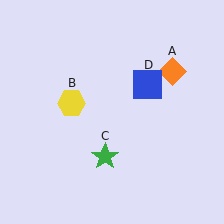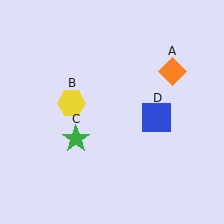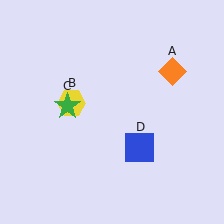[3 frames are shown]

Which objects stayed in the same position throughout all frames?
Orange diamond (object A) and yellow hexagon (object B) remained stationary.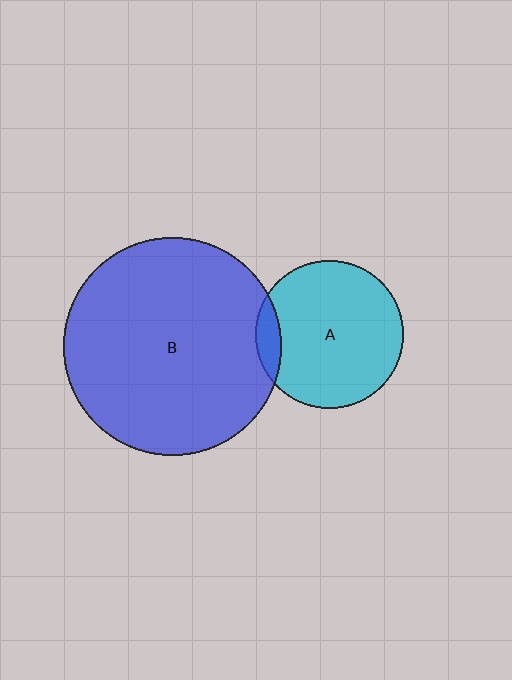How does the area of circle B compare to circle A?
Approximately 2.2 times.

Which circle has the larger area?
Circle B (blue).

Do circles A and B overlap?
Yes.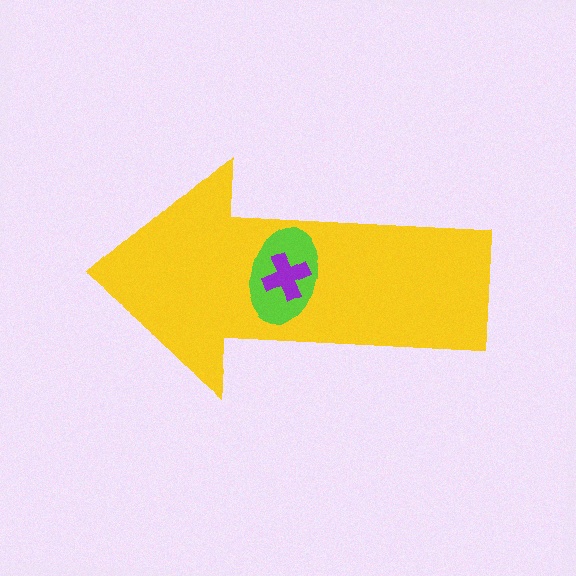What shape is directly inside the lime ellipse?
The purple cross.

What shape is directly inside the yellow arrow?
The lime ellipse.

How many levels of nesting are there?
3.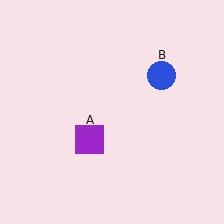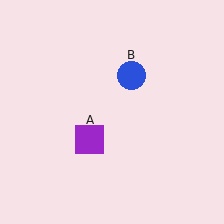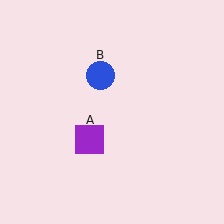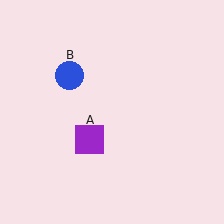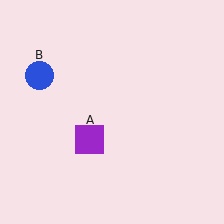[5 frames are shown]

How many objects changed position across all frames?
1 object changed position: blue circle (object B).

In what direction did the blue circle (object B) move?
The blue circle (object B) moved left.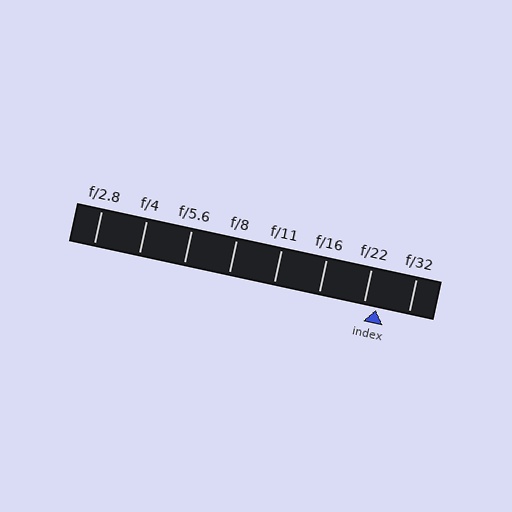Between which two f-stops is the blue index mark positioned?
The index mark is between f/22 and f/32.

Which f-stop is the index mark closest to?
The index mark is closest to f/22.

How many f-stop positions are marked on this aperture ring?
There are 8 f-stop positions marked.